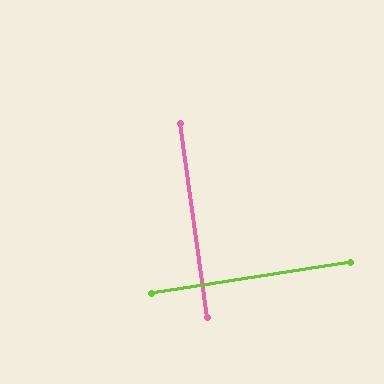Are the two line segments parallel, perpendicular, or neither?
Perpendicular — they meet at approximately 89°.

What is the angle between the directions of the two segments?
Approximately 89 degrees.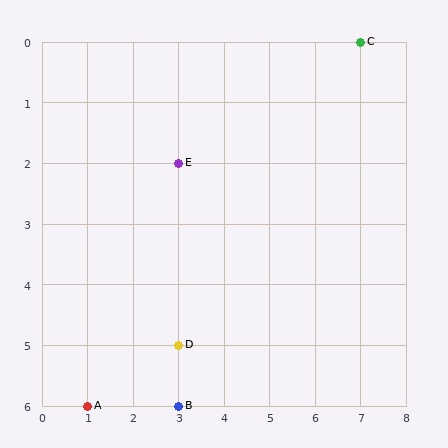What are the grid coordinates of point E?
Point E is at grid coordinates (3, 2).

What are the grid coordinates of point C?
Point C is at grid coordinates (7, 0).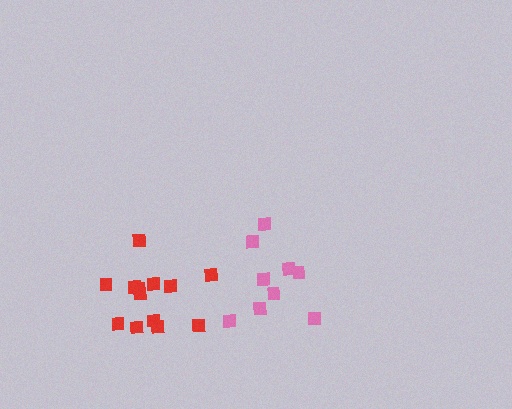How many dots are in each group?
Group 1: 9 dots, Group 2: 13 dots (22 total).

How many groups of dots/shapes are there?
There are 2 groups.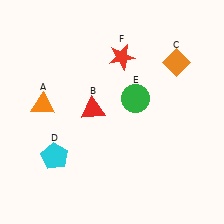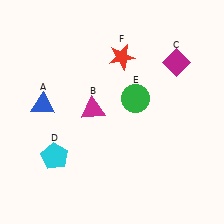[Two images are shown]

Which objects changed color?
A changed from orange to blue. B changed from red to magenta. C changed from orange to magenta.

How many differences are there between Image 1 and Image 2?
There are 3 differences between the two images.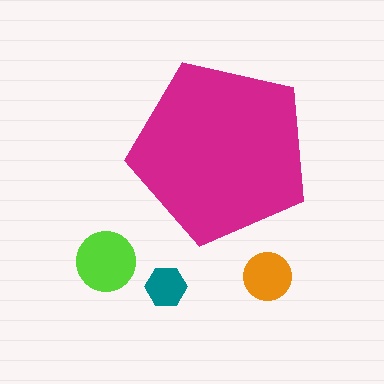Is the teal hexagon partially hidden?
No, the teal hexagon is fully visible.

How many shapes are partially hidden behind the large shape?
0 shapes are partially hidden.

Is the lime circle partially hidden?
No, the lime circle is fully visible.